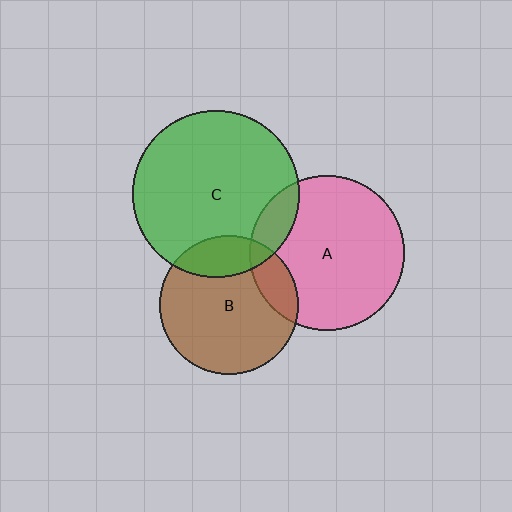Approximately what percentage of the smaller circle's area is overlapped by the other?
Approximately 20%.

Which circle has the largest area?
Circle C (green).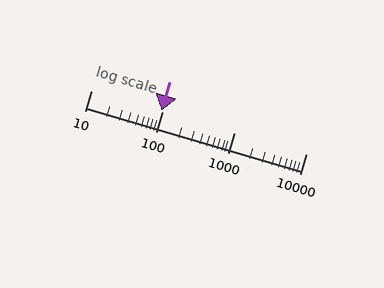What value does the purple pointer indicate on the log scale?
The pointer indicates approximately 96.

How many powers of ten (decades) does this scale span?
The scale spans 3 decades, from 10 to 10000.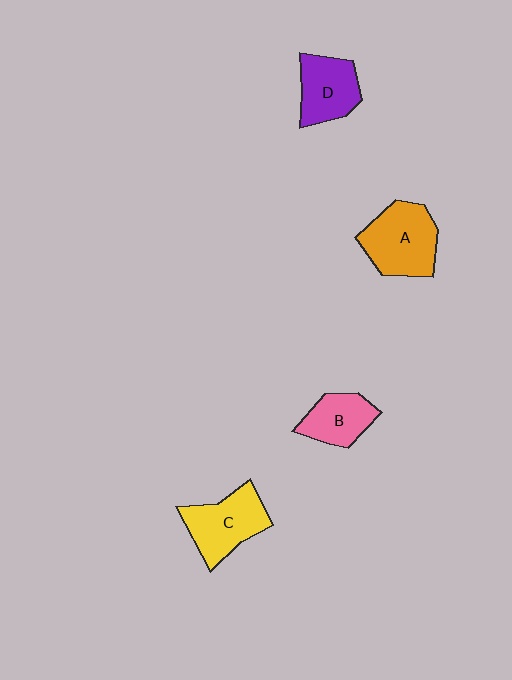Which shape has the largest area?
Shape A (orange).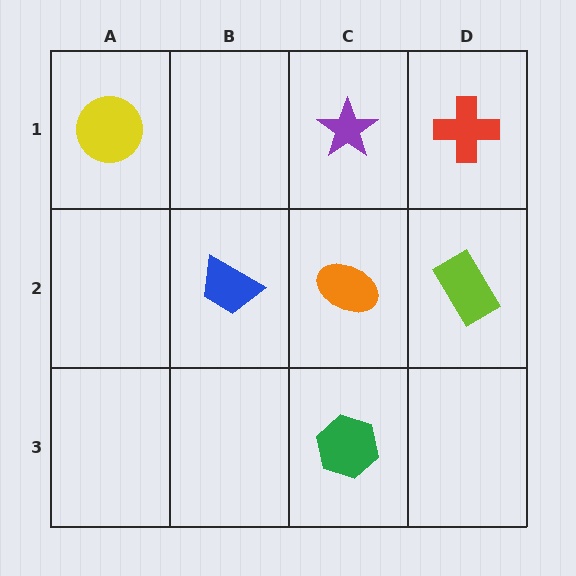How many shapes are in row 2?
3 shapes.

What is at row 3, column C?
A green hexagon.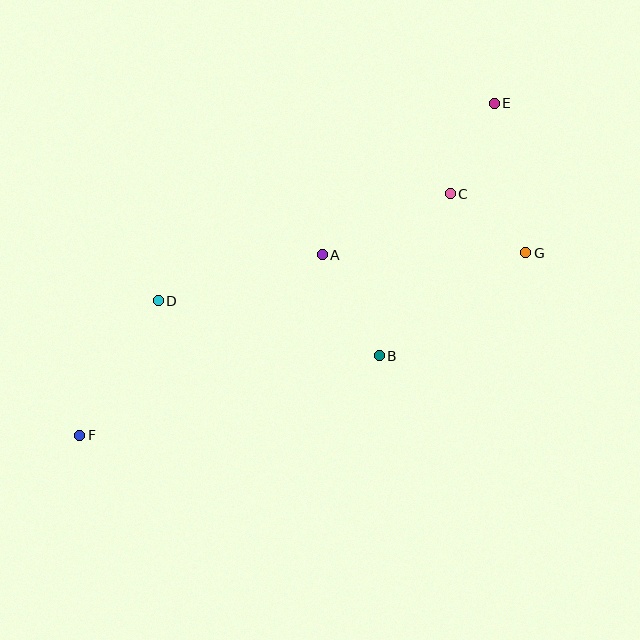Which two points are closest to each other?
Points C and G are closest to each other.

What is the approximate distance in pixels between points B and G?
The distance between B and G is approximately 179 pixels.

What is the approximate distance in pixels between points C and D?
The distance between C and D is approximately 311 pixels.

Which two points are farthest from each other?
Points E and F are farthest from each other.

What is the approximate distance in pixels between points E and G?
The distance between E and G is approximately 153 pixels.